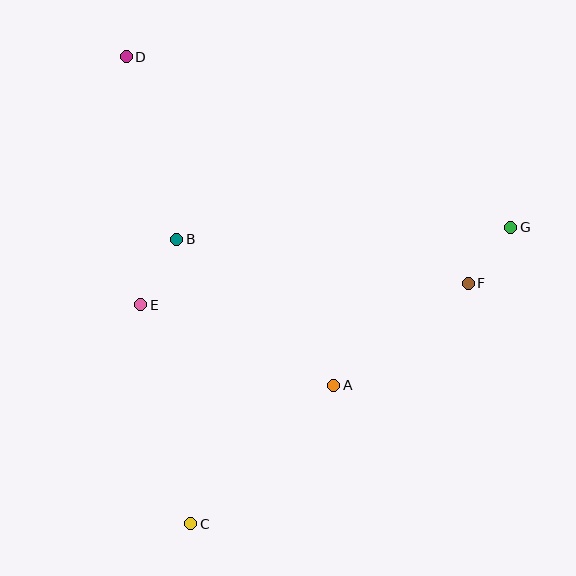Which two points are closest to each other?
Points F and G are closest to each other.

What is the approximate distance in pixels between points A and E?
The distance between A and E is approximately 209 pixels.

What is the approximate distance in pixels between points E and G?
The distance between E and G is approximately 378 pixels.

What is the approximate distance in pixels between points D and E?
The distance between D and E is approximately 248 pixels.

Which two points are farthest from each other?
Points C and D are farthest from each other.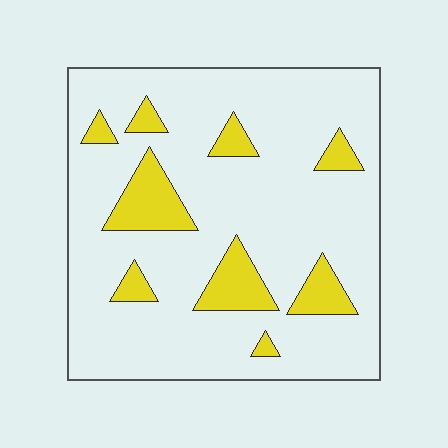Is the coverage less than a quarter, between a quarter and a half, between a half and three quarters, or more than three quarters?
Less than a quarter.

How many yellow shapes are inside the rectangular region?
9.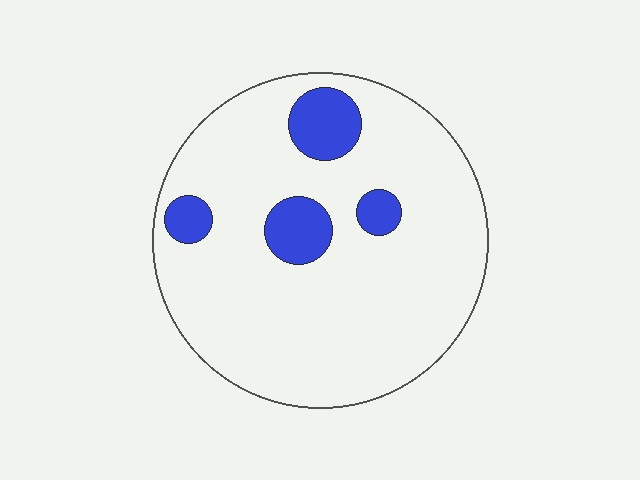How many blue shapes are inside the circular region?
4.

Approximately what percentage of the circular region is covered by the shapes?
Approximately 15%.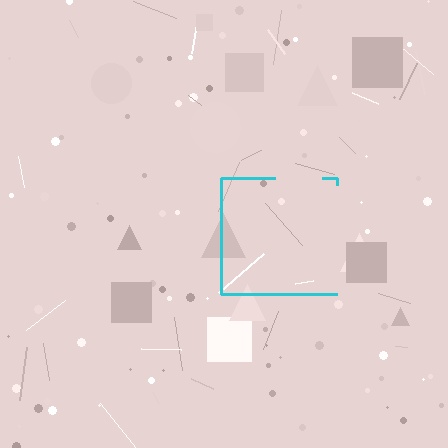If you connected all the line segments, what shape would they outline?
They would outline a square.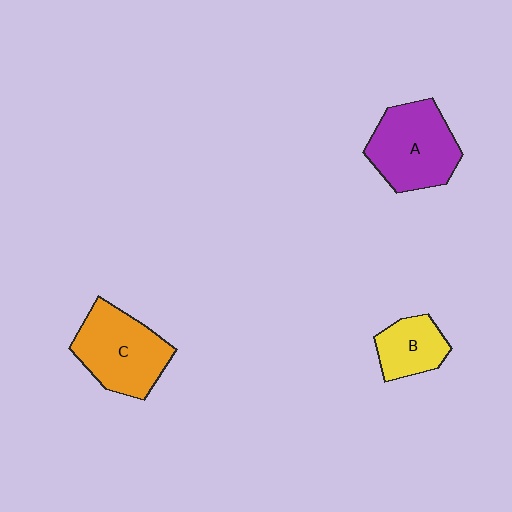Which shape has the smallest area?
Shape B (yellow).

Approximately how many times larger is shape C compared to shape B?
Approximately 1.8 times.